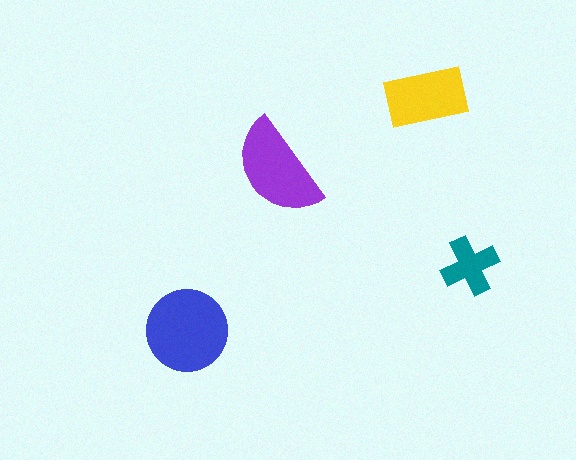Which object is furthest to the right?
The teal cross is rightmost.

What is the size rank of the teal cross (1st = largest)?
4th.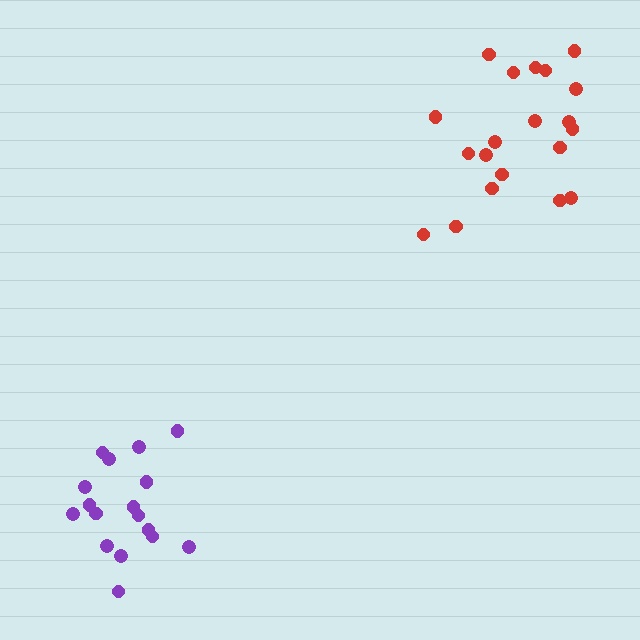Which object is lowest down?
The purple cluster is bottommost.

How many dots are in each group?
Group 1: 20 dots, Group 2: 17 dots (37 total).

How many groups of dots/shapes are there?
There are 2 groups.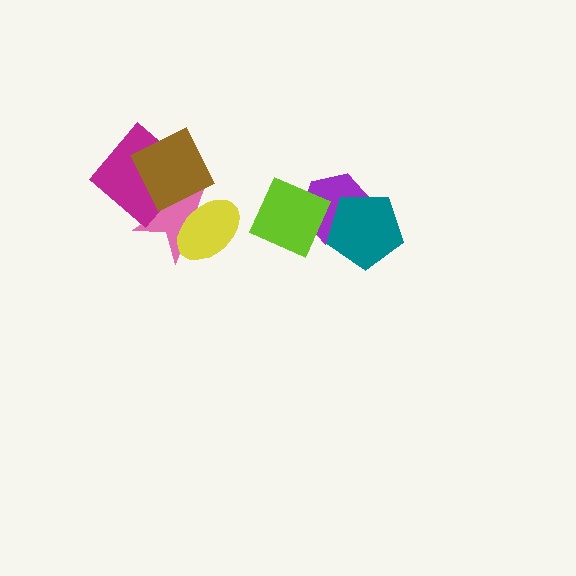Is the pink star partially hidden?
Yes, it is partially covered by another shape.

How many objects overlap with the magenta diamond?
2 objects overlap with the magenta diamond.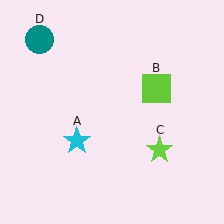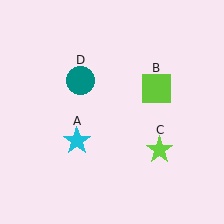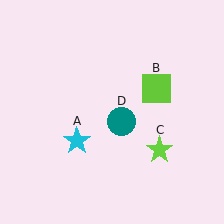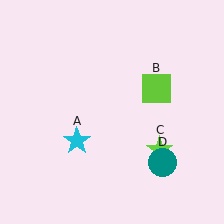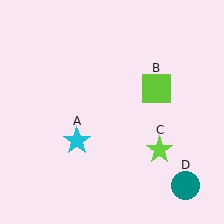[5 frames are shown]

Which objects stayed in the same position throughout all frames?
Cyan star (object A) and lime square (object B) and lime star (object C) remained stationary.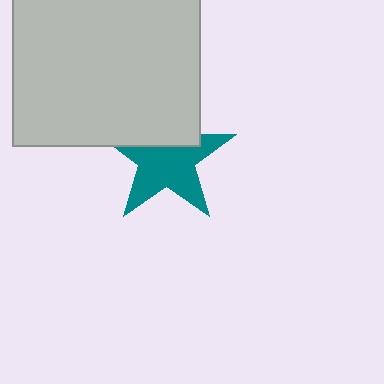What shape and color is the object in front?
The object in front is a light gray square.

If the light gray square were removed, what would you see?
You would see the complete teal star.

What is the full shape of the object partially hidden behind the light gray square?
The partially hidden object is a teal star.